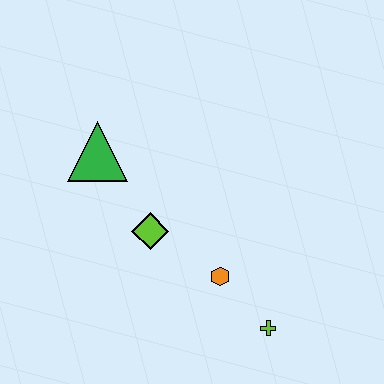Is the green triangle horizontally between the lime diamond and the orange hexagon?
No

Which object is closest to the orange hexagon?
The lime cross is closest to the orange hexagon.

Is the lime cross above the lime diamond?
No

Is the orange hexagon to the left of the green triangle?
No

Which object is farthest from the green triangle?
The lime cross is farthest from the green triangle.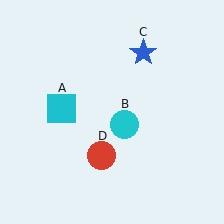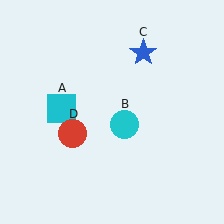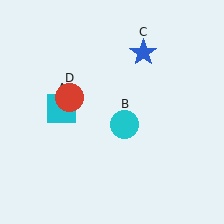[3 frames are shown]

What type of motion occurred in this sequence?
The red circle (object D) rotated clockwise around the center of the scene.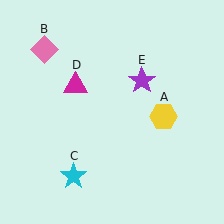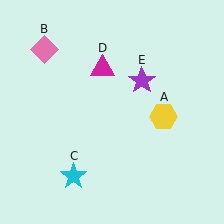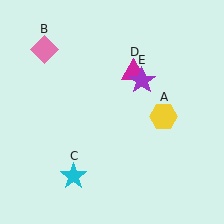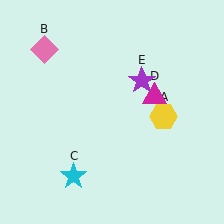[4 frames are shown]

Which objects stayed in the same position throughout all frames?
Yellow hexagon (object A) and pink diamond (object B) and cyan star (object C) and purple star (object E) remained stationary.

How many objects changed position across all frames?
1 object changed position: magenta triangle (object D).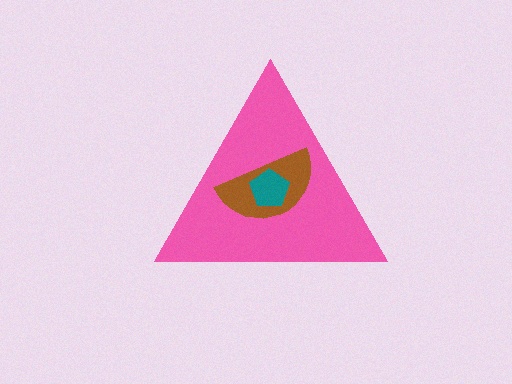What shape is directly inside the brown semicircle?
The teal pentagon.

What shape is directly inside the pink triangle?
The brown semicircle.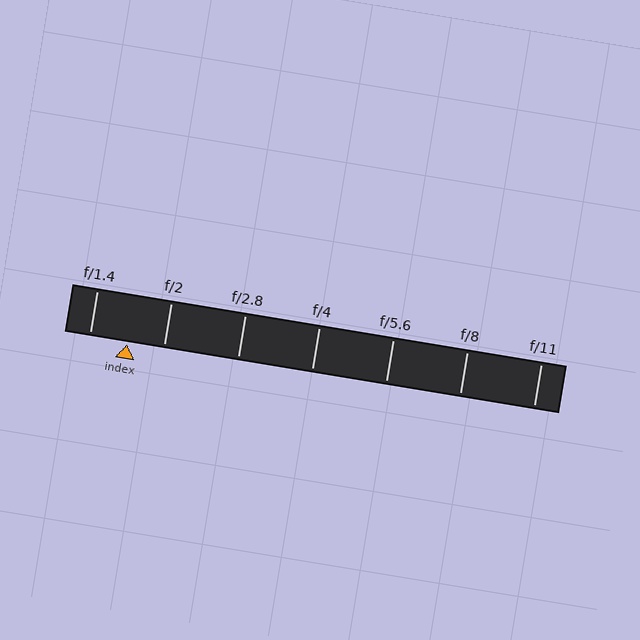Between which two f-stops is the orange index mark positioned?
The index mark is between f/1.4 and f/2.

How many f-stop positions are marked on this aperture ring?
There are 7 f-stop positions marked.